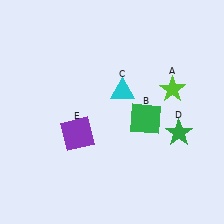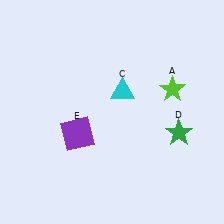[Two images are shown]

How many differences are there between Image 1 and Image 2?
There is 1 difference between the two images.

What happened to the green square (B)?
The green square (B) was removed in Image 2. It was in the bottom-right area of Image 1.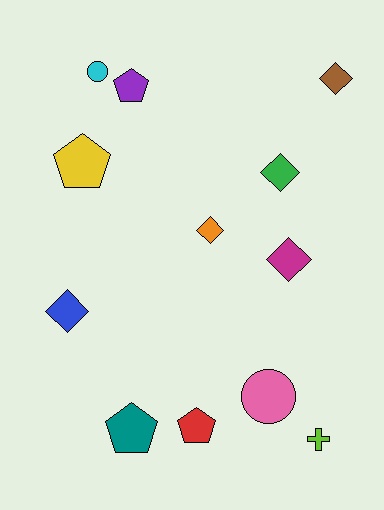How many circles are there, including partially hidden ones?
There are 2 circles.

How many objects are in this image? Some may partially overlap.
There are 12 objects.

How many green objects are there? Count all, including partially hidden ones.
There is 1 green object.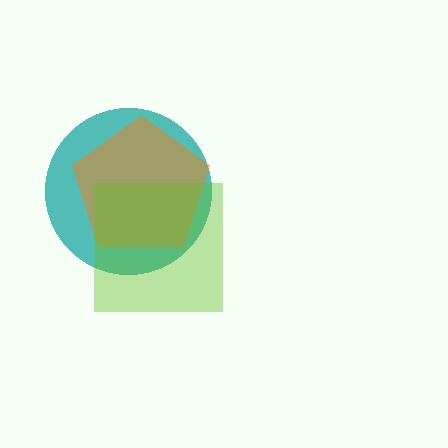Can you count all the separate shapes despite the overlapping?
Yes, there are 3 separate shapes.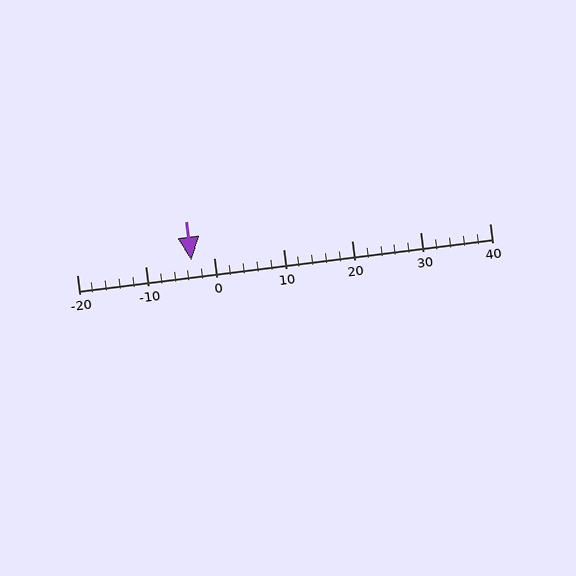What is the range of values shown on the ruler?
The ruler shows values from -20 to 40.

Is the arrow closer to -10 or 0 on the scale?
The arrow is closer to 0.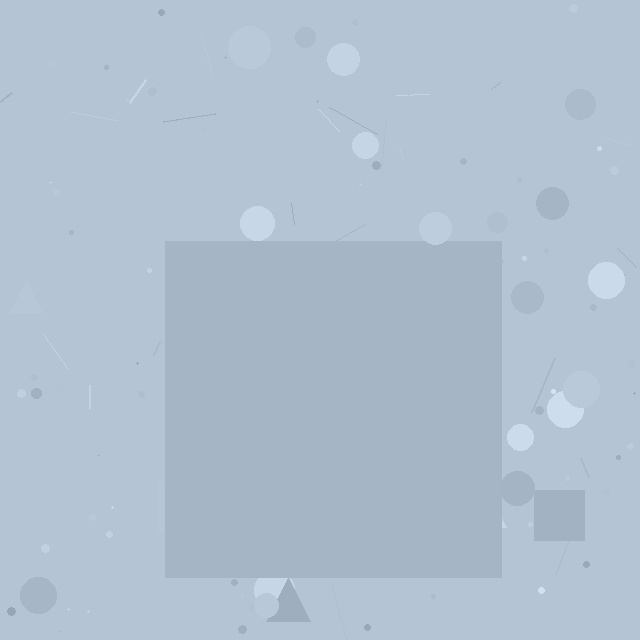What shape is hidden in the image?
A square is hidden in the image.